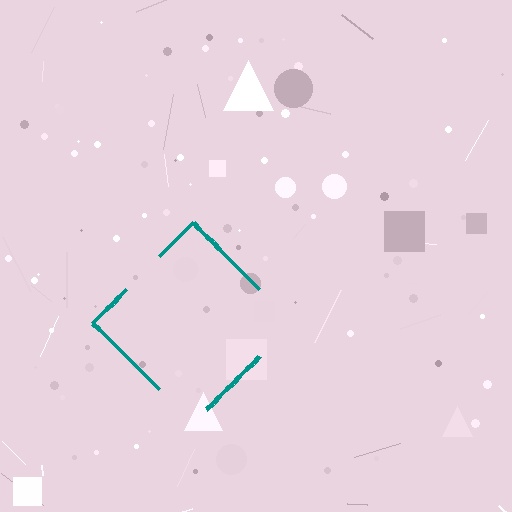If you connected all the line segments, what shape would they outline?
They would outline a diamond.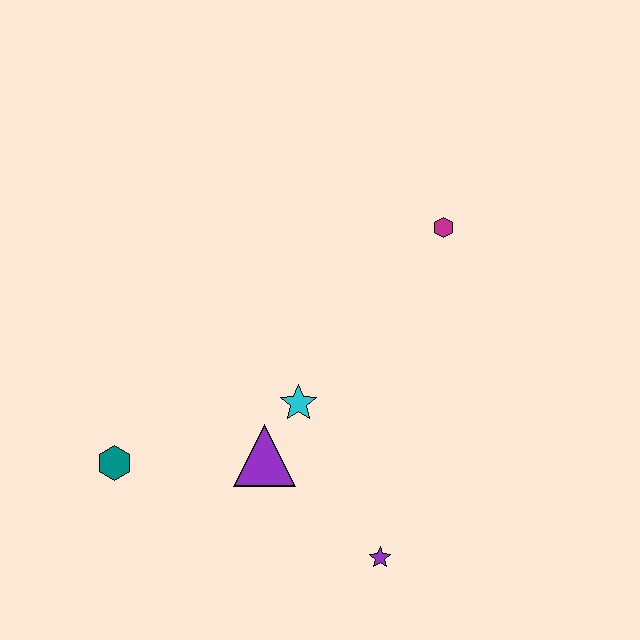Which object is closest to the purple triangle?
The cyan star is closest to the purple triangle.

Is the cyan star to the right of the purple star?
No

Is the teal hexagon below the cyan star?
Yes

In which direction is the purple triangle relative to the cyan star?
The purple triangle is below the cyan star.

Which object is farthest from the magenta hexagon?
The teal hexagon is farthest from the magenta hexagon.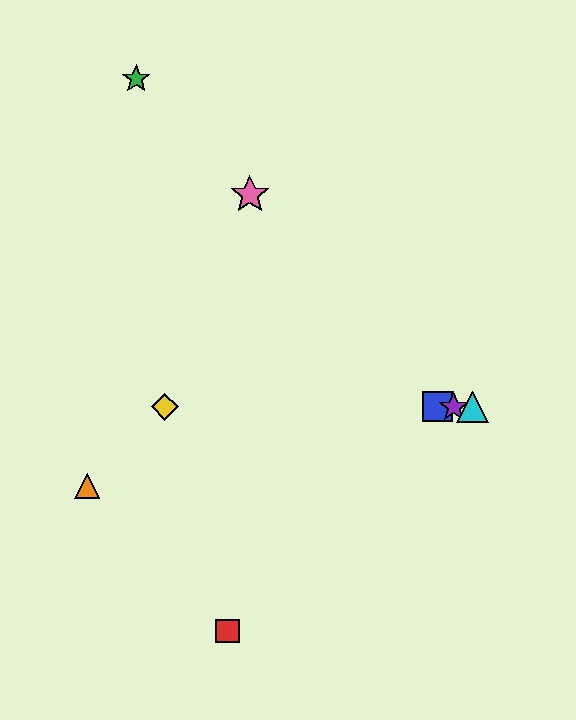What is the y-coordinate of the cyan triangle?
The cyan triangle is at y≈407.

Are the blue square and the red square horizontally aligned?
No, the blue square is at y≈407 and the red square is at y≈631.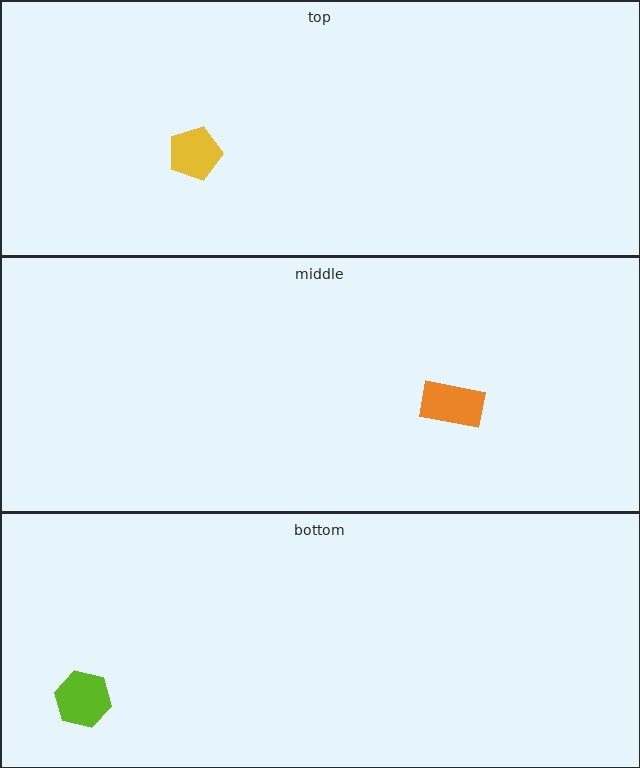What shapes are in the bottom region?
The lime hexagon.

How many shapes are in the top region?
1.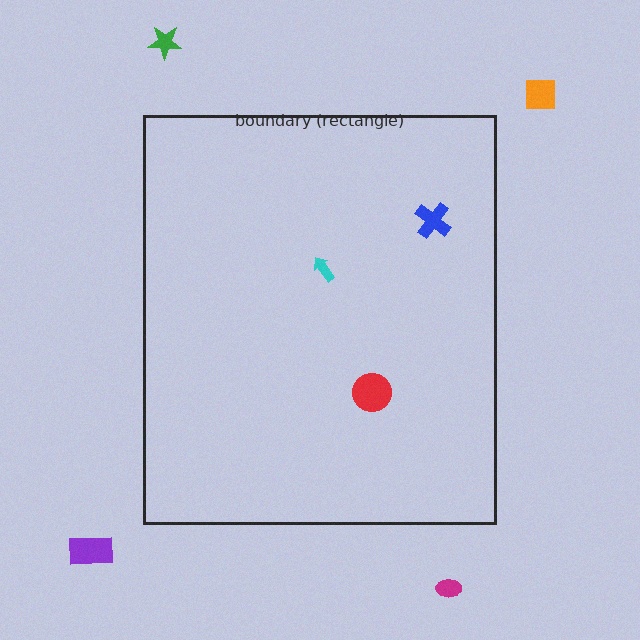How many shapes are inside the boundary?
3 inside, 4 outside.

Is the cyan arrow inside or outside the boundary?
Inside.